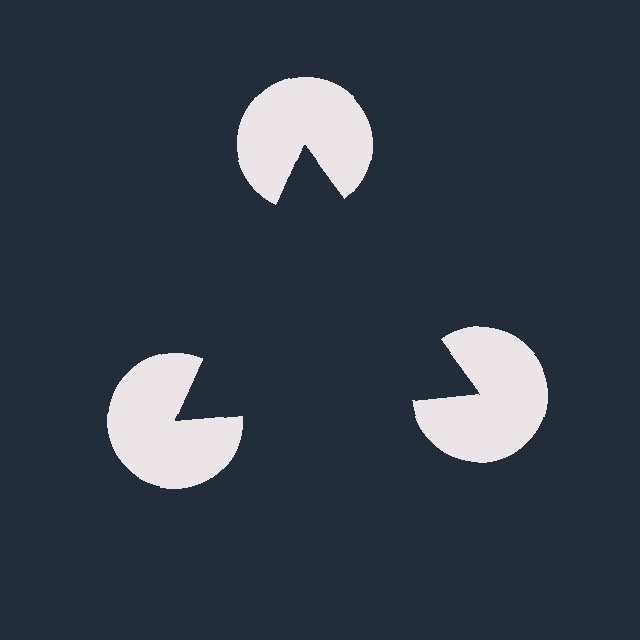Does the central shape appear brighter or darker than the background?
It typically appears slightly darker than the background, even though no actual brightness change is drawn.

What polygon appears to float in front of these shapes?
An illusory triangle — its edges are inferred from the aligned wedge cuts in the pac-man discs, not physically drawn.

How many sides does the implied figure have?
3 sides.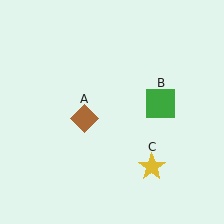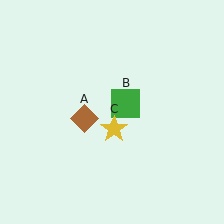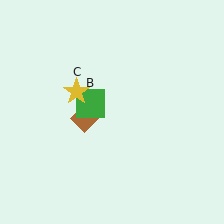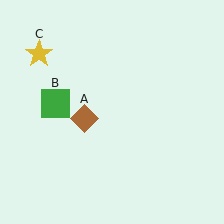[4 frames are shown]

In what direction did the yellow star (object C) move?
The yellow star (object C) moved up and to the left.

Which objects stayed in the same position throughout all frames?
Brown diamond (object A) remained stationary.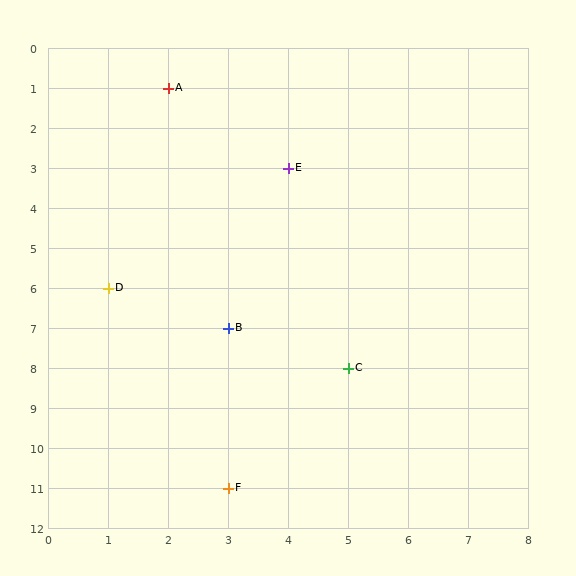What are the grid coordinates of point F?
Point F is at grid coordinates (3, 11).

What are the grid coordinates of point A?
Point A is at grid coordinates (2, 1).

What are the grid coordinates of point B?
Point B is at grid coordinates (3, 7).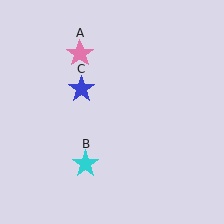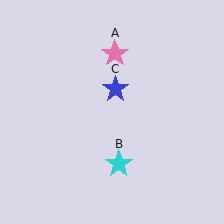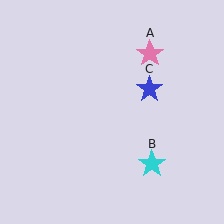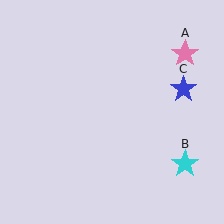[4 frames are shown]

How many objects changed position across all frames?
3 objects changed position: pink star (object A), cyan star (object B), blue star (object C).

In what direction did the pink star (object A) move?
The pink star (object A) moved right.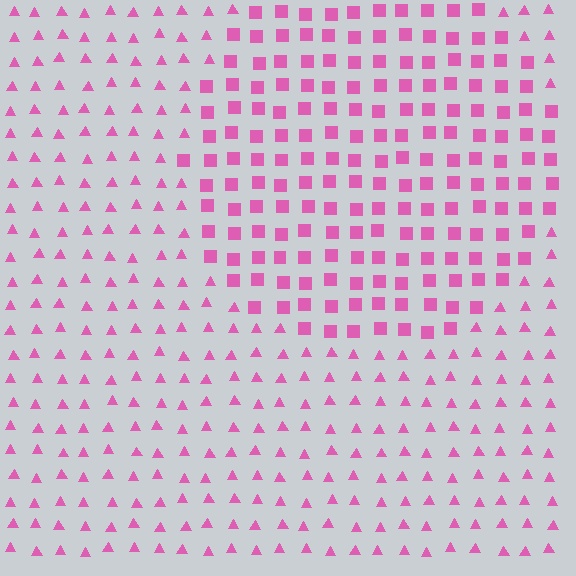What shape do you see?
I see a circle.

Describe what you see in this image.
The image is filled with small pink elements arranged in a uniform grid. A circle-shaped region contains squares, while the surrounding area contains triangles. The boundary is defined purely by the change in element shape.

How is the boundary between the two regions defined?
The boundary is defined by a change in element shape: squares inside vs. triangles outside. All elements share the same color and spacing.